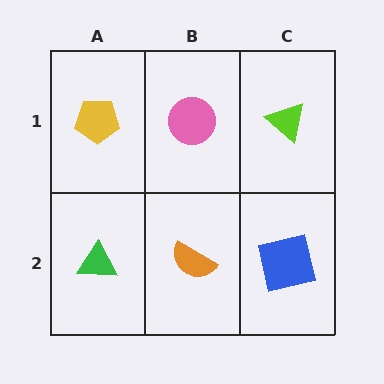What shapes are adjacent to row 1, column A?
A green triangle (row 2, column A), a pink circle (row 1, column B).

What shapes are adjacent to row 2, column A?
A yellow pentagon (row 1, column A), an orange semicircle (row 2, column B).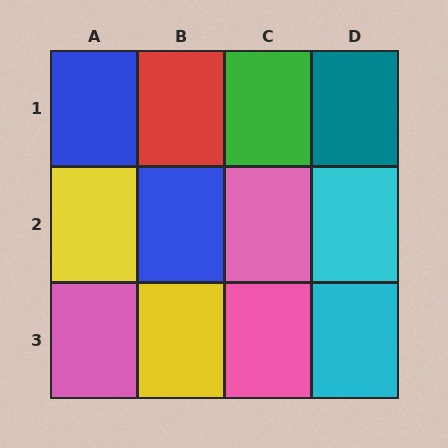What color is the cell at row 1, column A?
Blue.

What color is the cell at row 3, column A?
Pink.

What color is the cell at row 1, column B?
Red.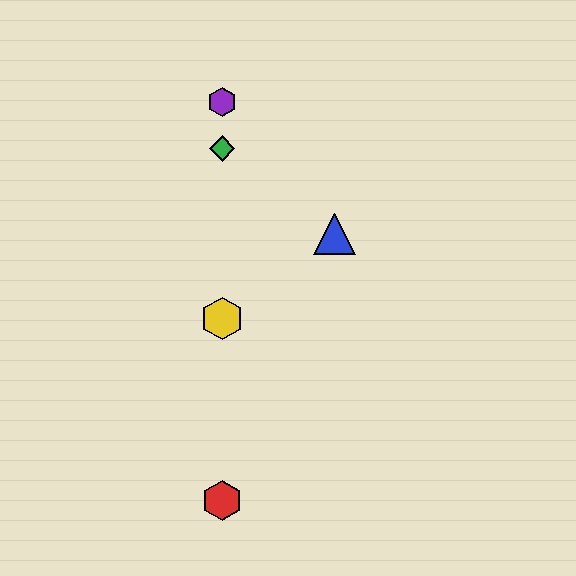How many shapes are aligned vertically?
4 shapes (the red hexagon, the green diamond, the yellow hexagon, the purple hexagon) are aligned vertically.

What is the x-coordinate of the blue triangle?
The blue triangle is at x≈335.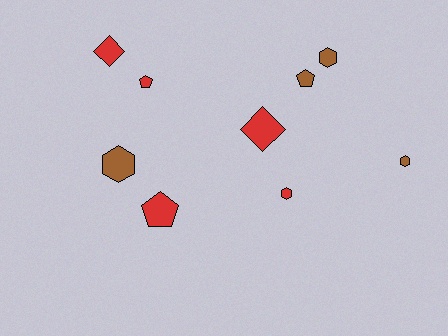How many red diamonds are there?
There are 2 red diamonds.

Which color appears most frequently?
Red, with 5 objects.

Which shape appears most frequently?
Hexagon, with 4 objects.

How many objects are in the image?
There are 9 objects.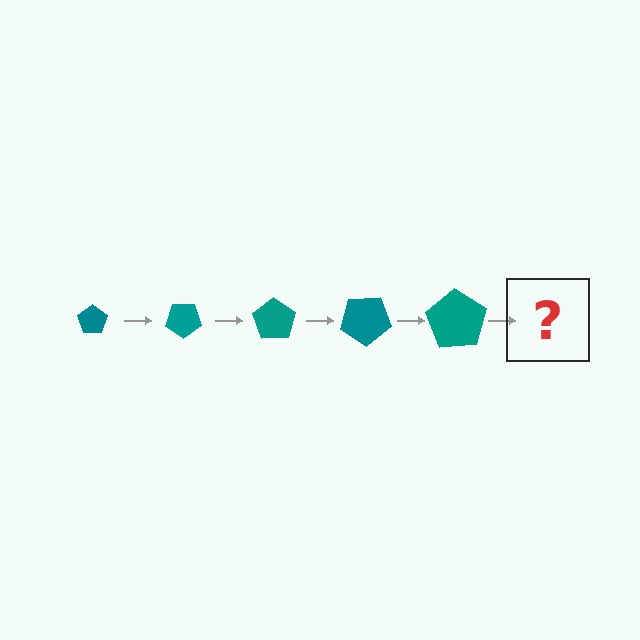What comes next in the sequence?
The next element should be a pentagon, larger than the previous one and rotated 175 degrees from the start.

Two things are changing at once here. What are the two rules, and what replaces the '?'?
The two rules are that the pentagon grows larger each step and it rotates 35 degrees each step. The '?' should be a pentagon, larger than the previous one and rotated 175 degrees from the start.